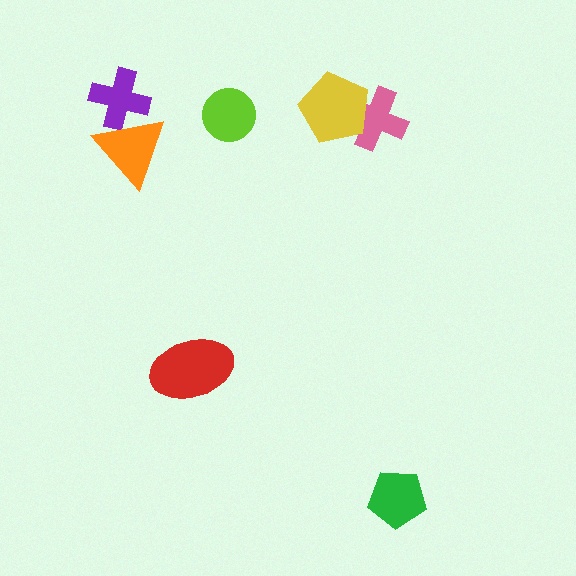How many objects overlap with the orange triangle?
1 object overlaps with the orange triangle.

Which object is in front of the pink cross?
The yellow pentagon is in front of the pink cross.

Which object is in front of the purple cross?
The orange triangle is in front of the purple cross.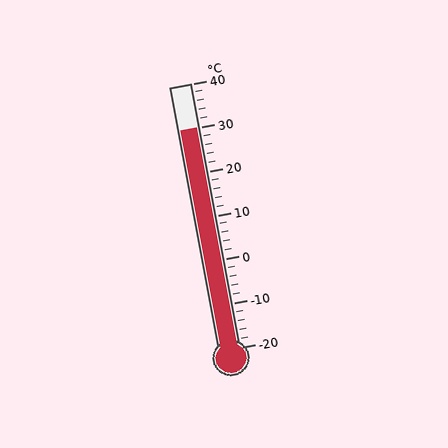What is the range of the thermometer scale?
The thermometer scale ranges from -20°C to 40°C.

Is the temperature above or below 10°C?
The temperature is above 10°C.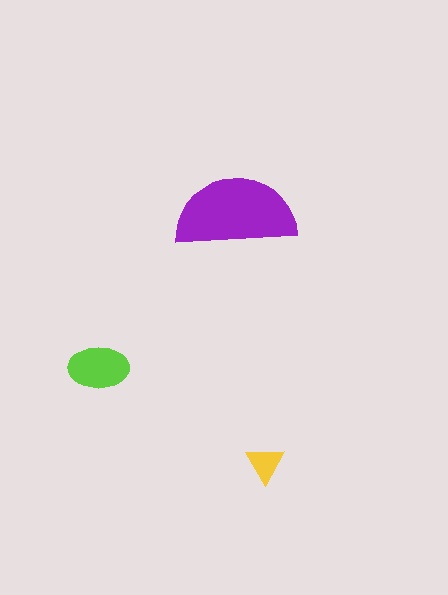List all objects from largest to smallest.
The purple semicircle, the lime ellipse, the yellow triangle.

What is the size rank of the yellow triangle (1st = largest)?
3rd.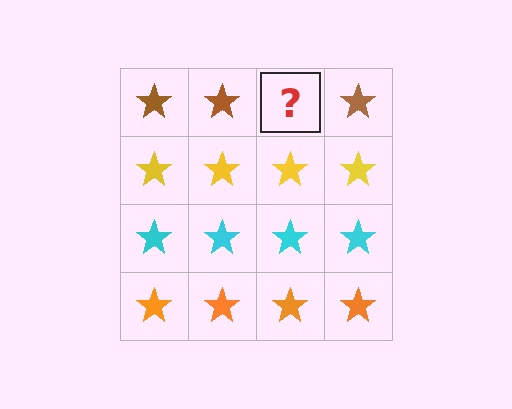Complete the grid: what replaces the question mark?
The question mark should be replaced with a brown star.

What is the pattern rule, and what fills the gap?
The rule is that each row has a consistent color. The gap should be filled with a brown star.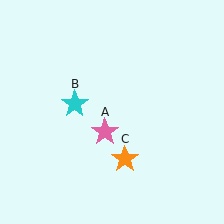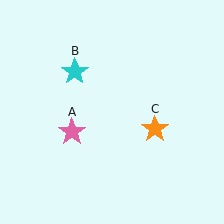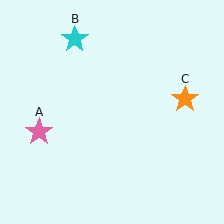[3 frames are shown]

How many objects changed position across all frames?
3 objects changed position: pink star (object A), cyan star (object B), orange star (object C).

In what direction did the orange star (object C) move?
The orange star (object C) moved up and to the right.